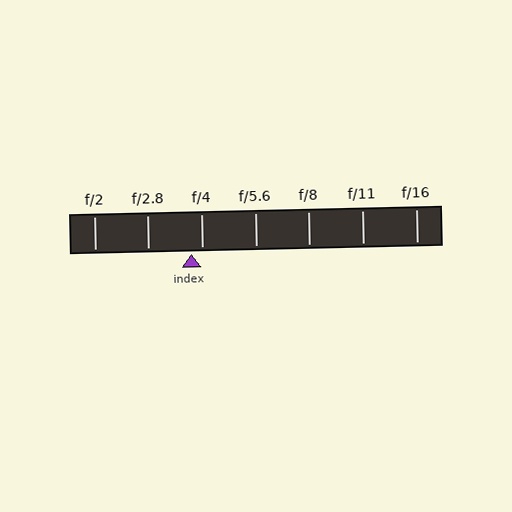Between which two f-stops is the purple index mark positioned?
The index mark is between f/2.8 and f/4.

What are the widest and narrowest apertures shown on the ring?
The widest aperture shown is f/2 and the narrowest is f/16.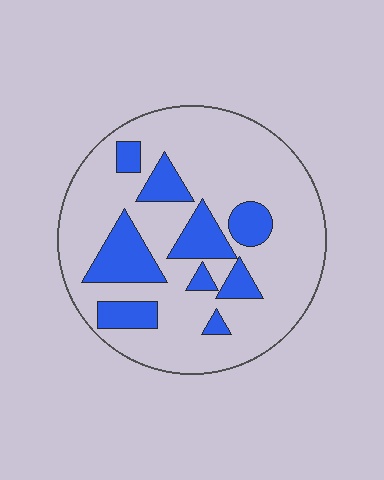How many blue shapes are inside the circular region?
9.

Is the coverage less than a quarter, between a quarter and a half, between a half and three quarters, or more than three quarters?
Less than a quarter.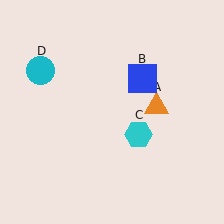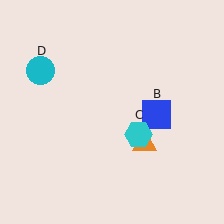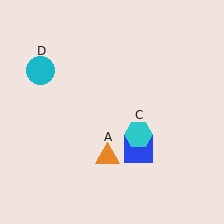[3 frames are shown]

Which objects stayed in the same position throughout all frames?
Cyan hexagon (object C) and cyan circle (object D) remained stationary.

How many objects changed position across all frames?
2 objects changed position: orange triangle (object A), blue square (object B).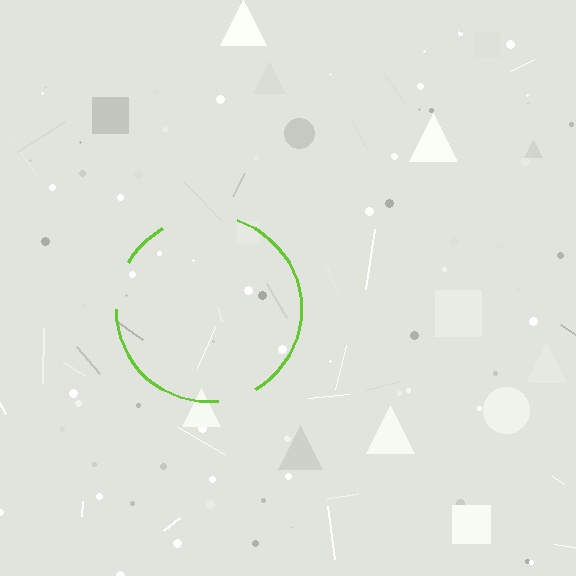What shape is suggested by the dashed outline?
The dashed outline suggests a circle.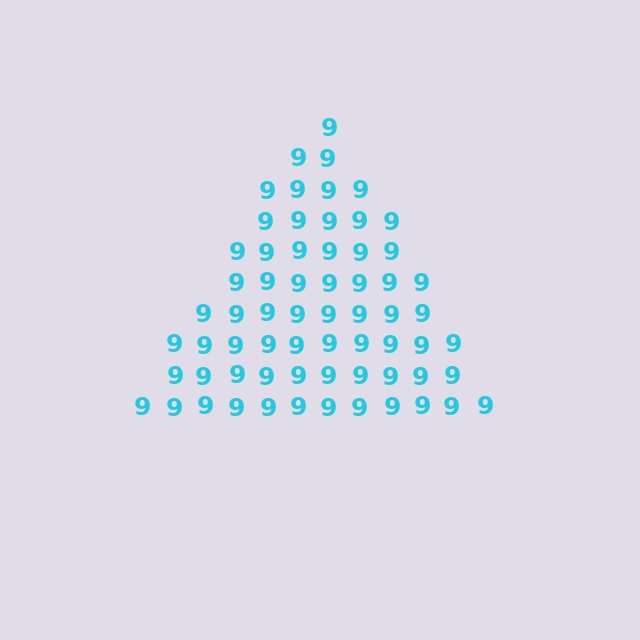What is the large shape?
The large shape is a triangle.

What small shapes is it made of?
It is made of small digit 9's.